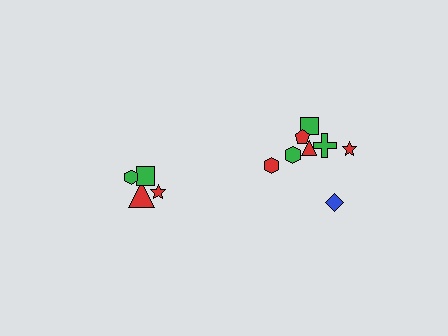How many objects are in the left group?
There are 4 objects.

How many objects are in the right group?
There are 8 objects.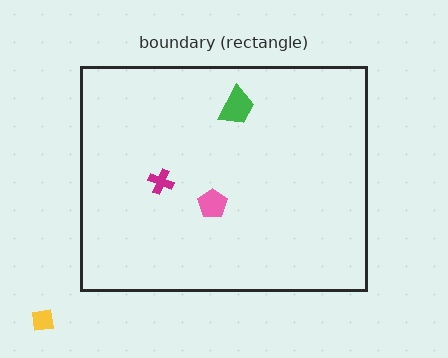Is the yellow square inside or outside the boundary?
Outside.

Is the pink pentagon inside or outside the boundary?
Inside.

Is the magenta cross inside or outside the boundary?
Inside.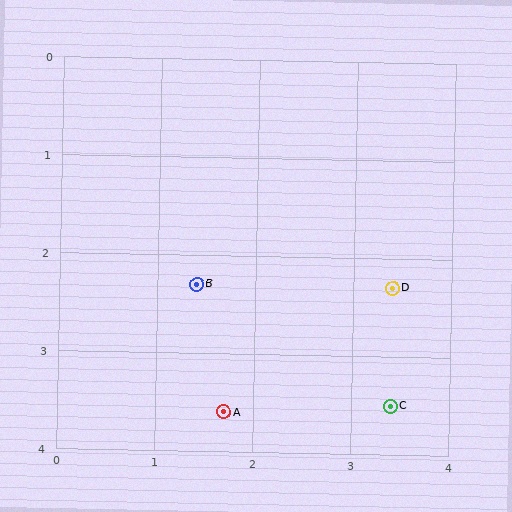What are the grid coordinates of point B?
Point B is at approximately (1.4, 2.3).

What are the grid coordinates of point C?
Point C is at approximately (3.4, 3.5).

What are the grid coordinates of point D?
Point D is at approximately (3.4, 2.3).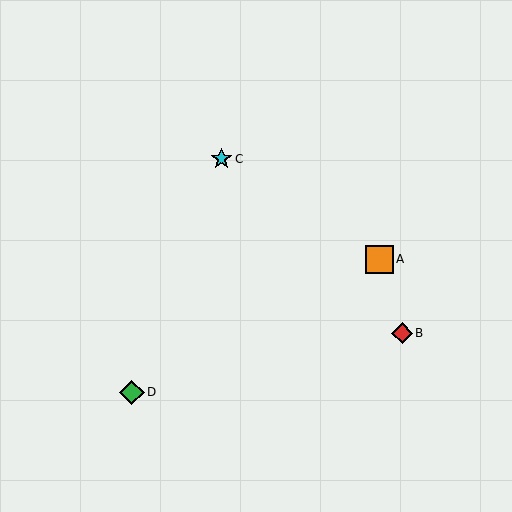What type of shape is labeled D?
Shape D is a green diamond.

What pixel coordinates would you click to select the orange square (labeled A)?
Click at (379, 259) to select the orange square A.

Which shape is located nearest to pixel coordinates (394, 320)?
The red diamond (labeled B) at (402, 333) is nearest to that location.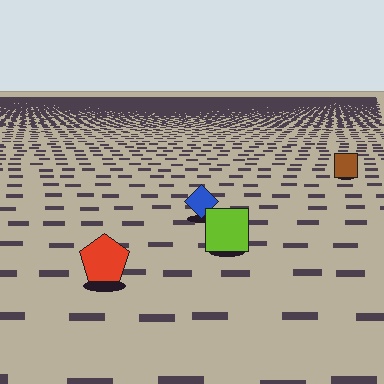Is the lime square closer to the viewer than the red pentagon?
No. The red pentagon is closer — you can tell from the texture gradient: the ground texture is coarser near it.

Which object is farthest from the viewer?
The brown square is farthest from the viewer. It appears smaller and the ground texture around it is denser.